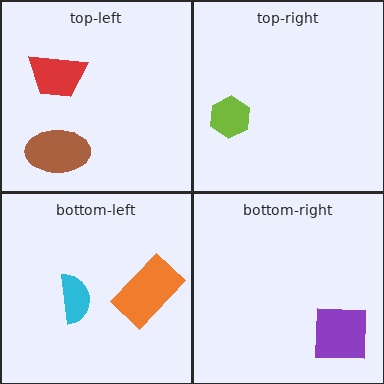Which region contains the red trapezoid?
The top-left region.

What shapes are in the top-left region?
The brown ellipse, the red trapezoid.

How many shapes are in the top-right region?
1.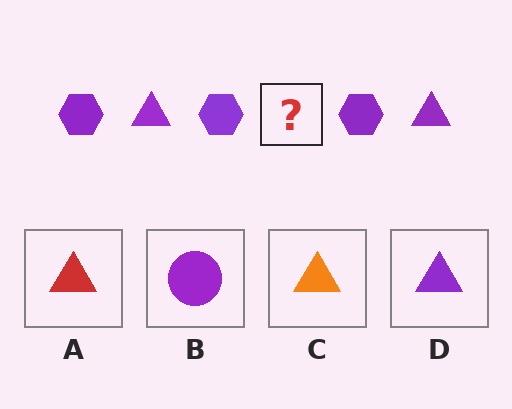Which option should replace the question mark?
Option D.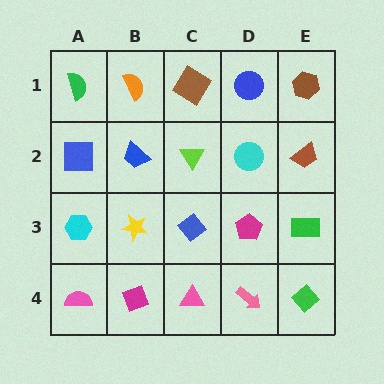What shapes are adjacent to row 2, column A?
A green semicircle (row 1, column A), a cyan hexagon (row 3, column A), a blue trapezoid (row 2, column B).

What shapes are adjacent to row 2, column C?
A brown diamond (row 1, column C), a blue diamond (row 3, column C), a blue trapezoid (row 2, column B), a cyan circle (row 2, column D).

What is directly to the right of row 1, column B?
A brown diamond.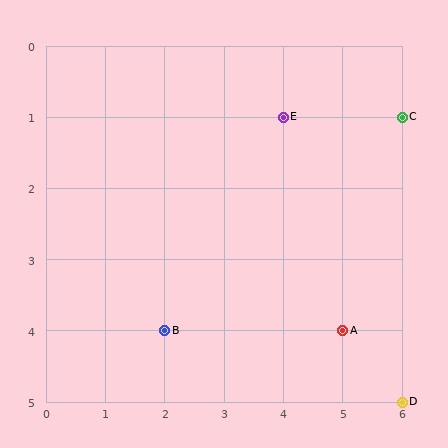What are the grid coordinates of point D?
Point D is at grid coordinates (6, 5).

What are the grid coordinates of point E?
Point E is at grid coordinates (4, 1).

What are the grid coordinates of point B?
Point B is at grid coordinates (2, 4).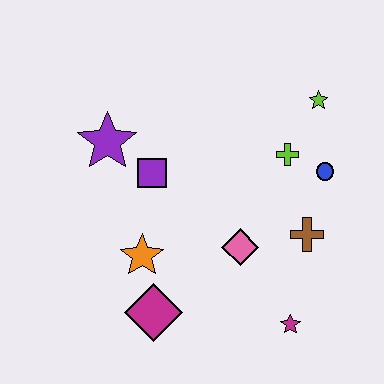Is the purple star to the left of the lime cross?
Yes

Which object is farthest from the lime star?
The magenta diamond is farthest from the lime star.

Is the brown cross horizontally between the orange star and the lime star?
Yes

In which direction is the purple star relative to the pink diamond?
The purple star is to the left of the pink diamond.